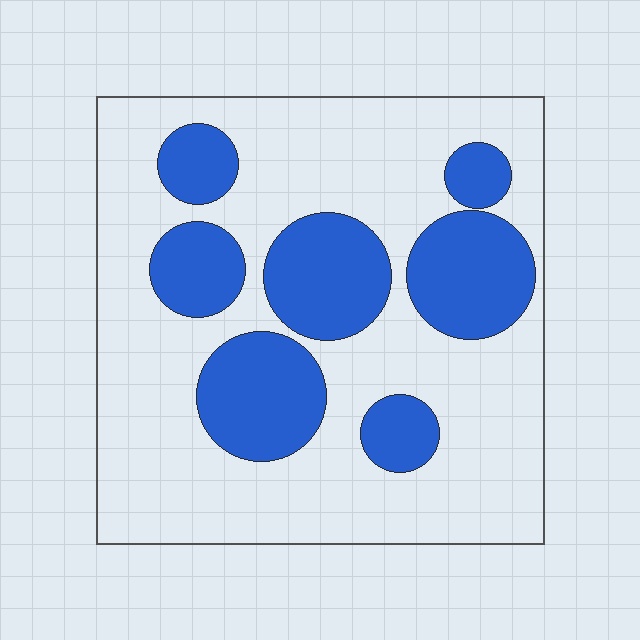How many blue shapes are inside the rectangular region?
7.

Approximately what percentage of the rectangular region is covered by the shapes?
Approximately 30%.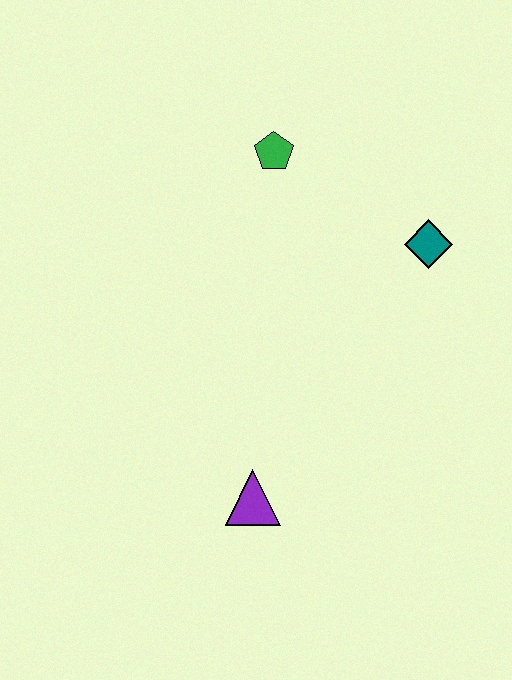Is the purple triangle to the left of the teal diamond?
Yes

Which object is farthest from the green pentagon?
The purple triangle is farthest from the green pentagon.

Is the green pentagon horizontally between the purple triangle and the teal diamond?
Yes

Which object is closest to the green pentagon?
The teal diamond is closest to the green pentagon.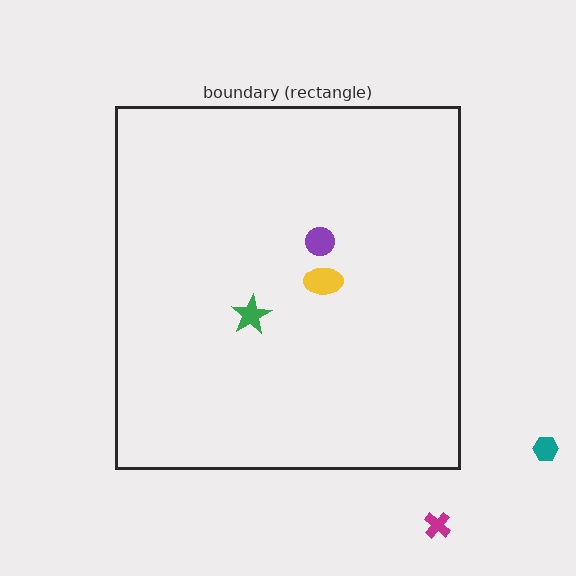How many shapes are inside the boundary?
3 inside, 2 outside.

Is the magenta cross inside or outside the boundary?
Outside.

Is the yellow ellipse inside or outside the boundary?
Inside.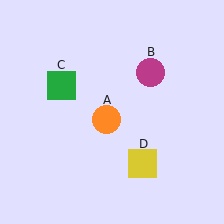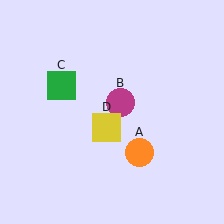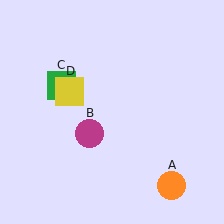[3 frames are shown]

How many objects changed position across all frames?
3 objects changed position: orange circle (object A), magenta circle (object B), yellow square (object D).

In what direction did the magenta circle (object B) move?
The magenta circle (object B) moved down and to the left.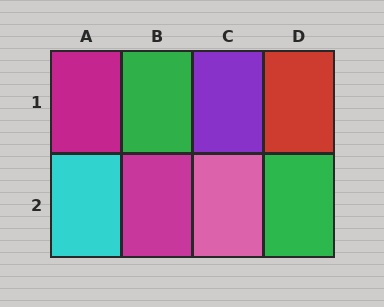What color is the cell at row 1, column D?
Red.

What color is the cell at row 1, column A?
Magenta.